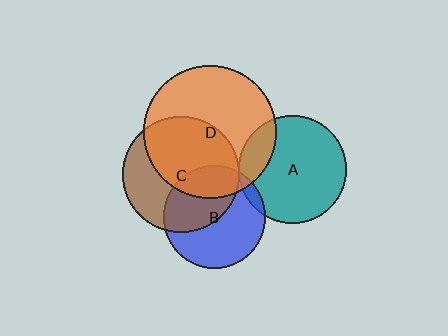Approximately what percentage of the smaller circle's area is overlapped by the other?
Approximately 15%.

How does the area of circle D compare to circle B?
Approximately 1.7 times.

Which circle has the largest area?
Circle D (orange).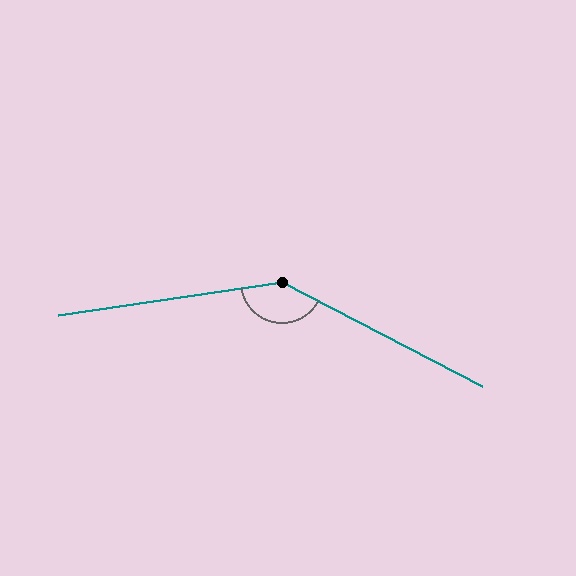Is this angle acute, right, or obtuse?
It is obtuse.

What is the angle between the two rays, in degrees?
Approximately 144 degrees.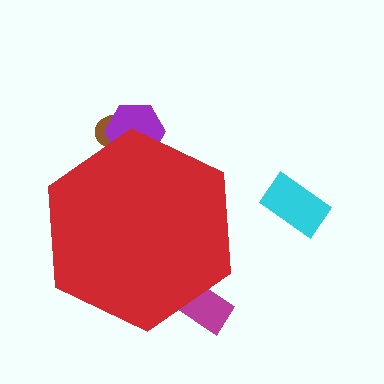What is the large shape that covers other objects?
A red hexagon.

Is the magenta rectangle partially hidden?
Yes, the magenta rectangle is partially hidden behind the red hexagon.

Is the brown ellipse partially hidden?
Yes, the brown ellipse is partially hidden behind the red hexagon.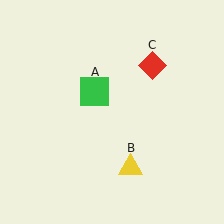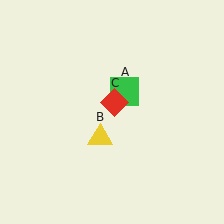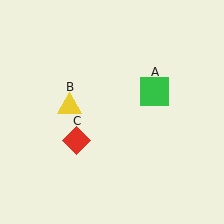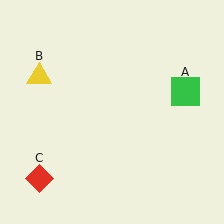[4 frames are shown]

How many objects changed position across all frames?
3 objects changed position: green square (object A), yellow triangle (object B), red diamond (object C).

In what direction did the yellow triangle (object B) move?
The yellow triangle (object B) moved up and to the left.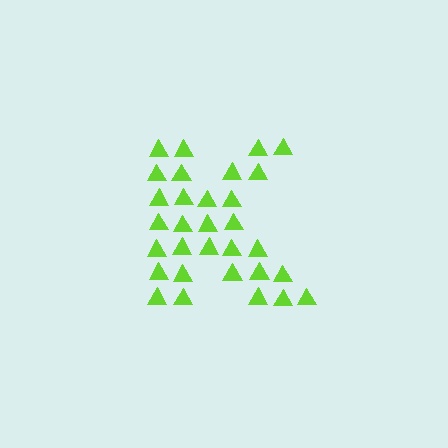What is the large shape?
The large shape is the letter K.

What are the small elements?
The small elements are triangles.